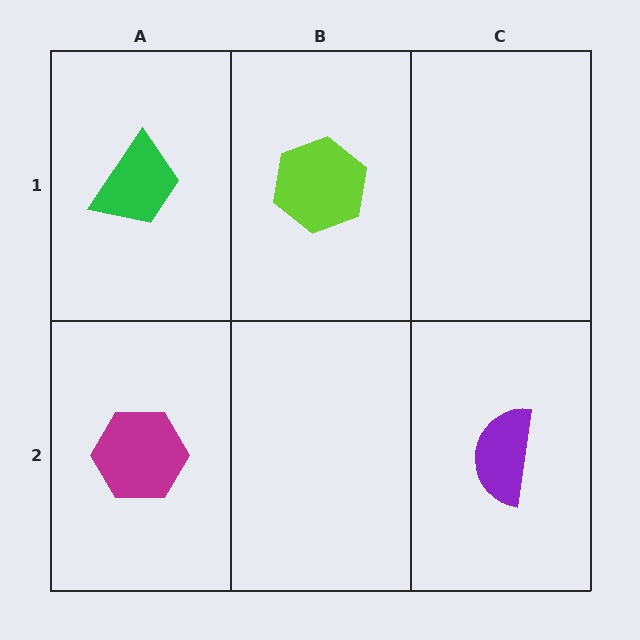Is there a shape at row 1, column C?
No, that cell is empty.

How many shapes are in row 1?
2 shapes.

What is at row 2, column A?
A magenta hexagon.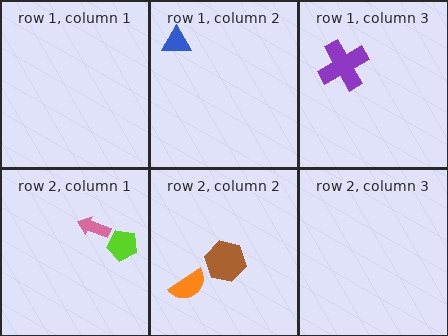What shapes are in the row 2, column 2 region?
The orange semicircle, the brown hexagon.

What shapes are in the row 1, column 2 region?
The blue triangle.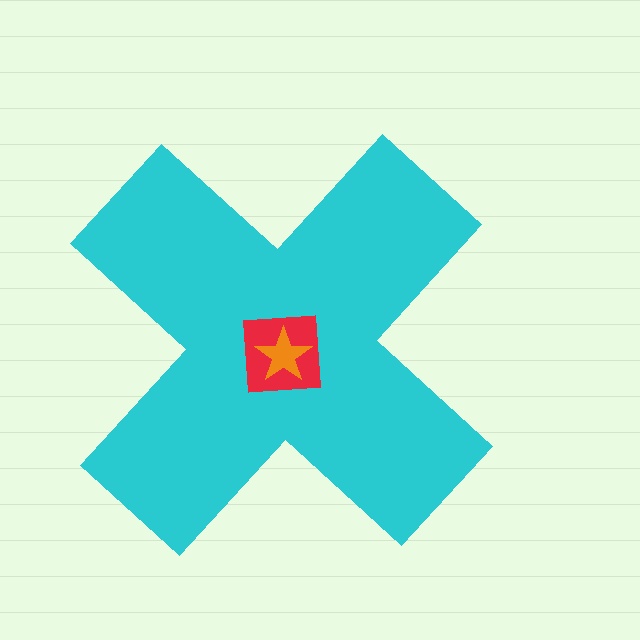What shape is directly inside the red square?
The orange star.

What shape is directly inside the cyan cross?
The red square.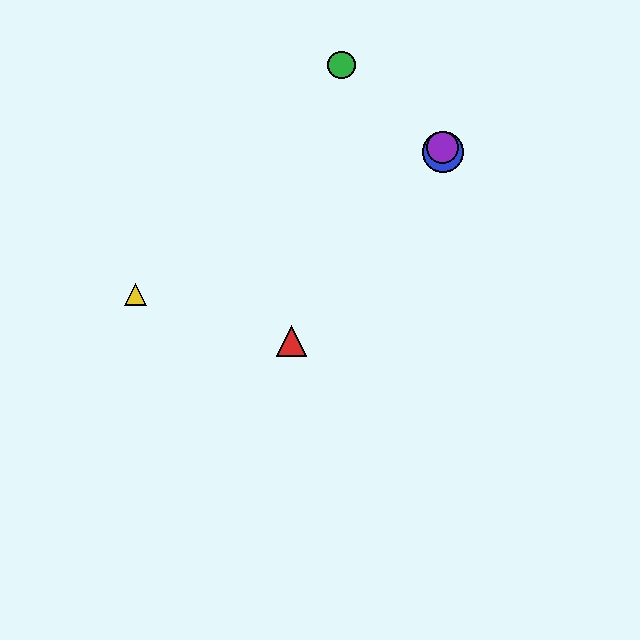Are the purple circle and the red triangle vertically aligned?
No, the purple circle is at x≈443 and the red triangle is at x≈291.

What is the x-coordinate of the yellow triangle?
The yellow triangle is at x≈136.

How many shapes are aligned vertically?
2 shapes (the blue circle, the purple circle) are aligned vertically.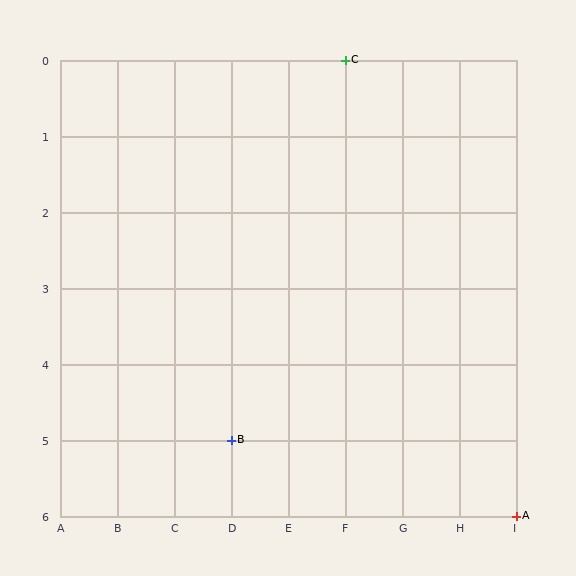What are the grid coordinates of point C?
Point C is at grid coordinates (F, 0).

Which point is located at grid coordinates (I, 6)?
Point A is at (I, 6).